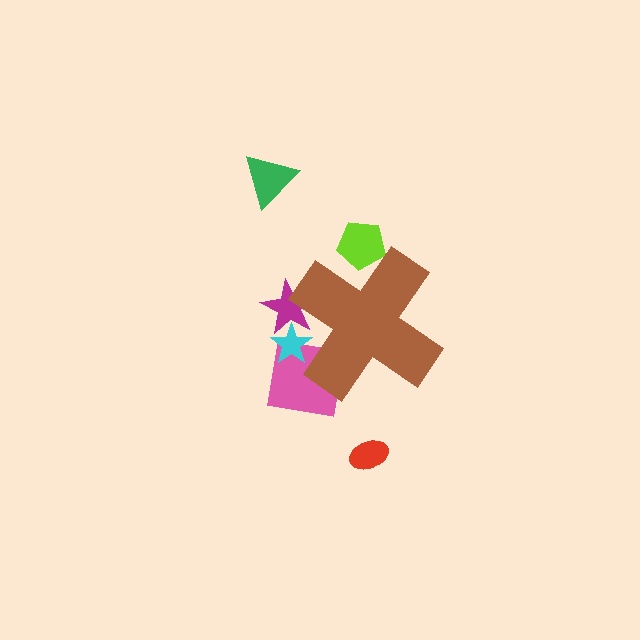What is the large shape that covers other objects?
A brown cross.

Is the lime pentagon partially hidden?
Yes, the lime pentagon is partially hidden behind the brown cross.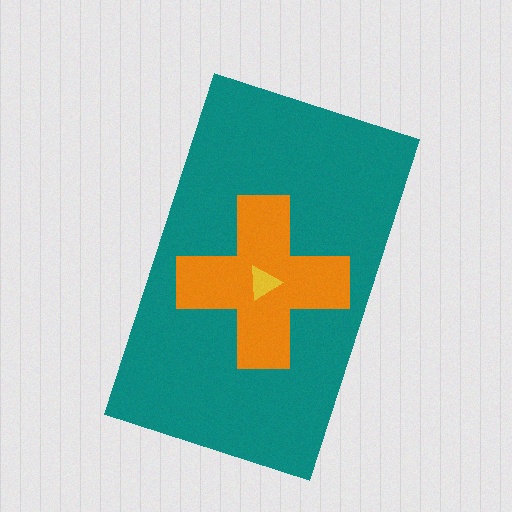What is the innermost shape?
The yellow triangle.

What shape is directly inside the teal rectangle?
The orange cross.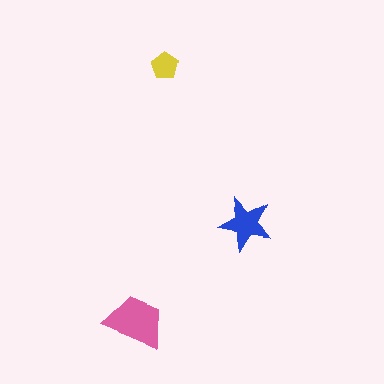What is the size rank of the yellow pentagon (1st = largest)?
3rd.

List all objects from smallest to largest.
The yellow pentagon, the blue star, the pink trapezoid.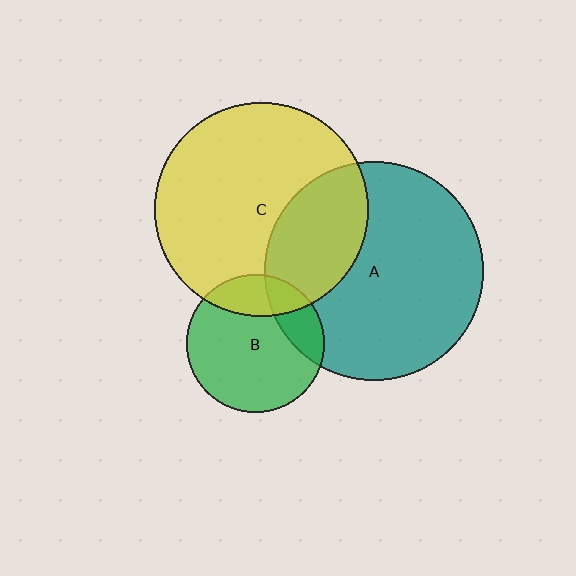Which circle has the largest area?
Circle A (teal).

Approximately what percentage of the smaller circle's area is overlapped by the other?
Approximately 20%.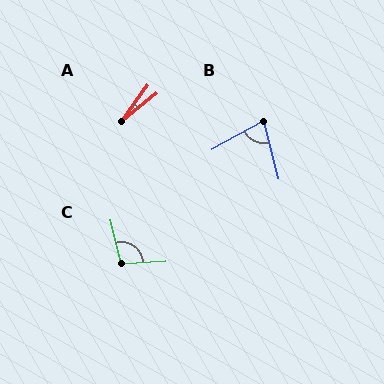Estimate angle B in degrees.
Approximately 76 degrees.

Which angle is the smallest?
A, at approximately 15 degrees.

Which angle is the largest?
C, at approximately 101 degrees.